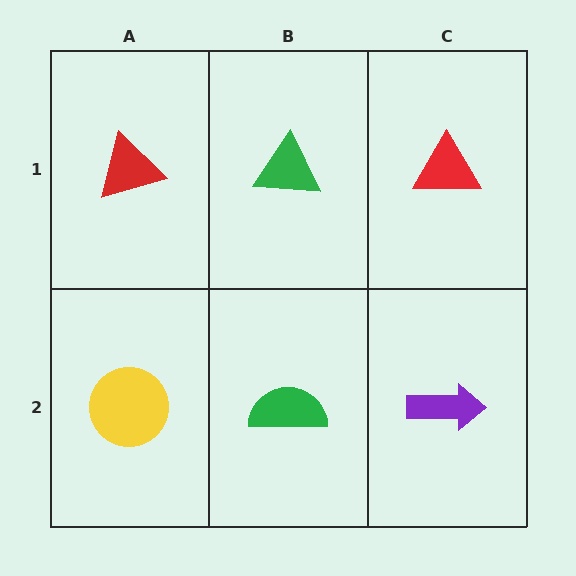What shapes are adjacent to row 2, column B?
A green triangle (row 1, column B), a yellow circle (row 2, column A), a purple arrow (row 2, column C).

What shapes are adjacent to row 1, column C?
A purple arrow (row 2, column C), a green triangle (row 1, column B).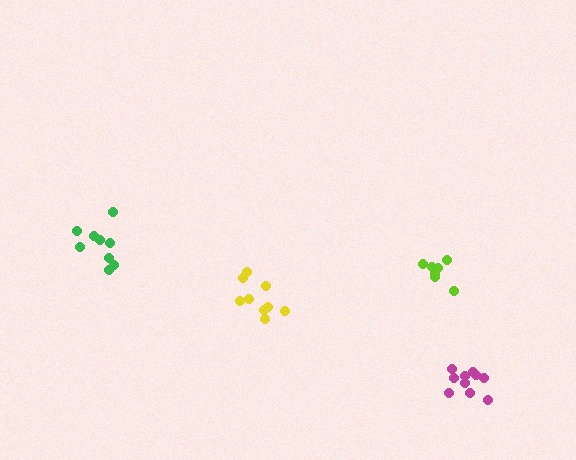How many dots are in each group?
Group 1: 9 dots, Group 2: 9 dots, Group 3: 7 dots, Group 4: 10 dots (35 total).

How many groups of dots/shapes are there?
There are 4 groups.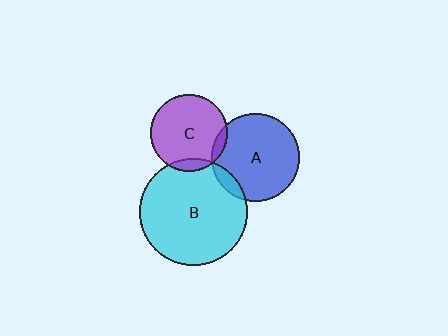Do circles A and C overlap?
Yes.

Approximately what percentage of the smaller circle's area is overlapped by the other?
Approximately 5%.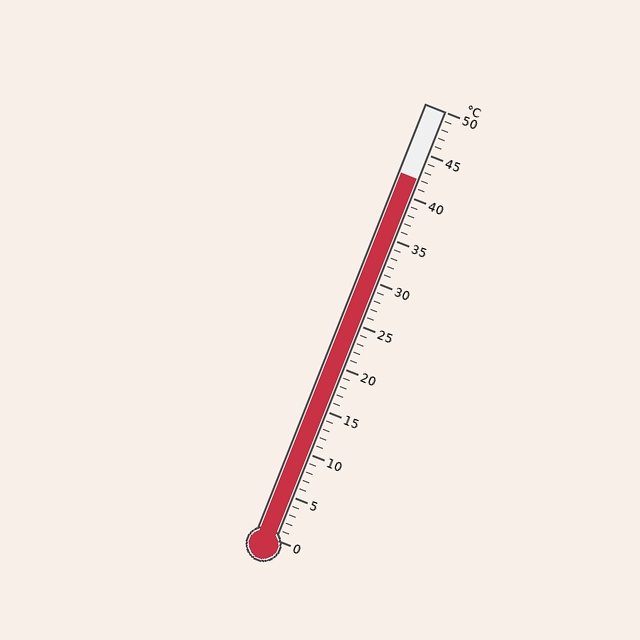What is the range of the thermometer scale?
The thermometer scale ranges from 0°C to 50°C.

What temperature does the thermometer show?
The thermometer shows approximately 42°C.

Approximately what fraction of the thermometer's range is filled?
The thermometer is filled to approximately 85% of its range.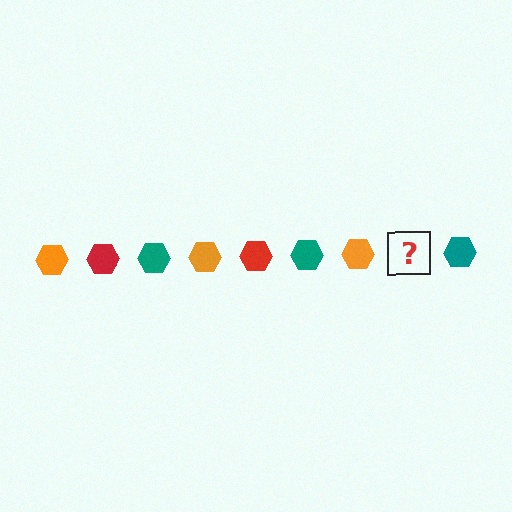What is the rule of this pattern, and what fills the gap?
The rule is that the pattern cycles through orange, red, teal hexagons. The gap should be filled with a red hexagon.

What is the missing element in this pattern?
The missing element is a red hexagon.